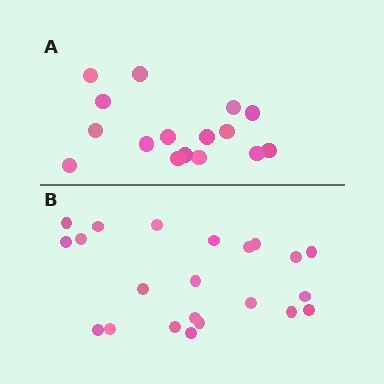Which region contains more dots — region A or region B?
Region B (the bottom region) has more dots.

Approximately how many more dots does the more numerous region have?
Region B has about 6 more dots than region A.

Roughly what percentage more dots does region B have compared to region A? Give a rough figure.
About 40% more.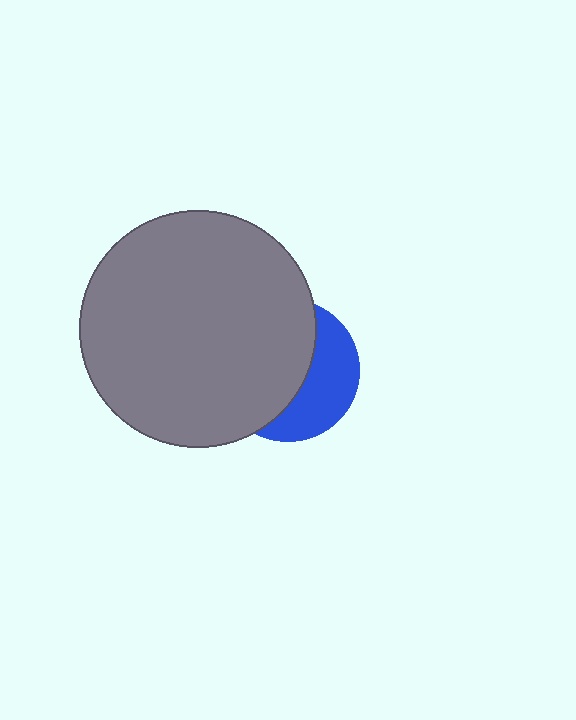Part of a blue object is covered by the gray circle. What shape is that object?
It is a circle.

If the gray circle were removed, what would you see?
You would see the complete blue circle.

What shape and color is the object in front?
The object in front is a gray circle.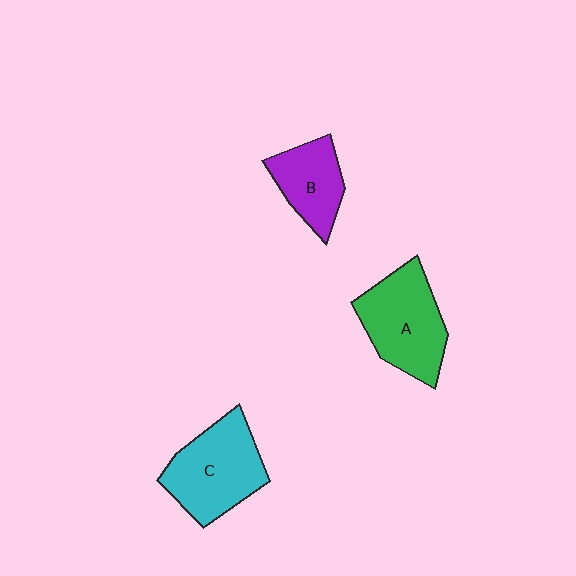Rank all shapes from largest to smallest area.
From largest to smallest: C (cyan), A (green), B (purple).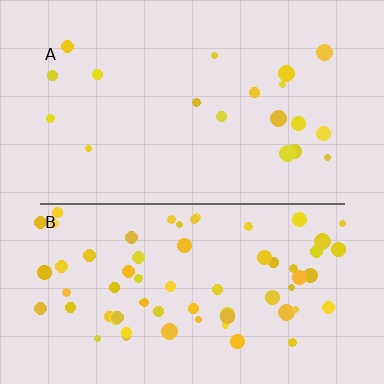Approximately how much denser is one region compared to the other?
Approximately 3.6× — region B over region A.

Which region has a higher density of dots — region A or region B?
B (the bottom).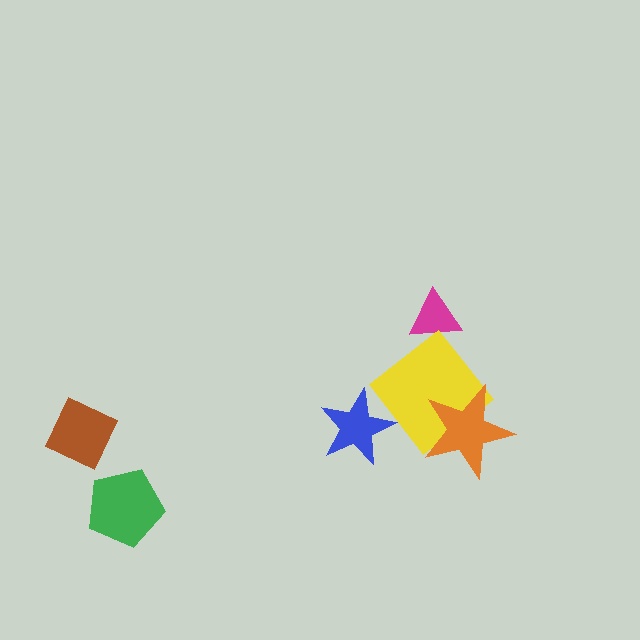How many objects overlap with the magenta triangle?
0 objects overlap with the magenta triangle.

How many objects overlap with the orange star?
1 object overlaps with the orange star.